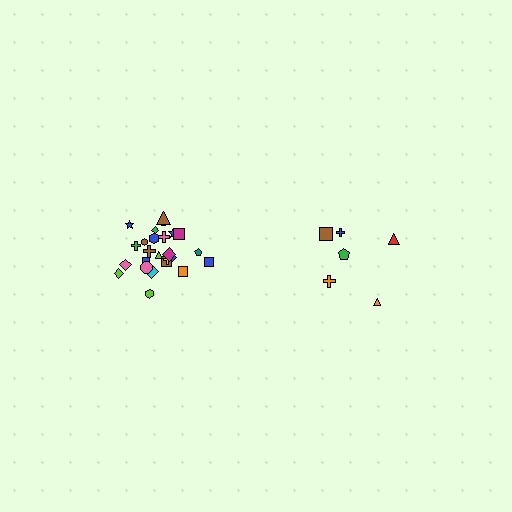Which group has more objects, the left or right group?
The left group.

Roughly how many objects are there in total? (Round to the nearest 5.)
Roughly 30 objects in total.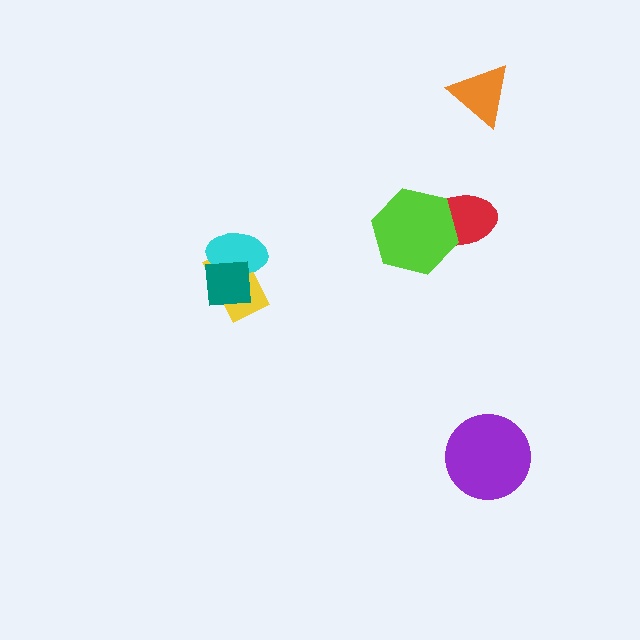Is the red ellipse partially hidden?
Yes, it is partially covered by another shape.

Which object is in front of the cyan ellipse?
The teal square is in front of the cyan ellipse.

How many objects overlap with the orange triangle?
0 objects overlap with the orange triangle.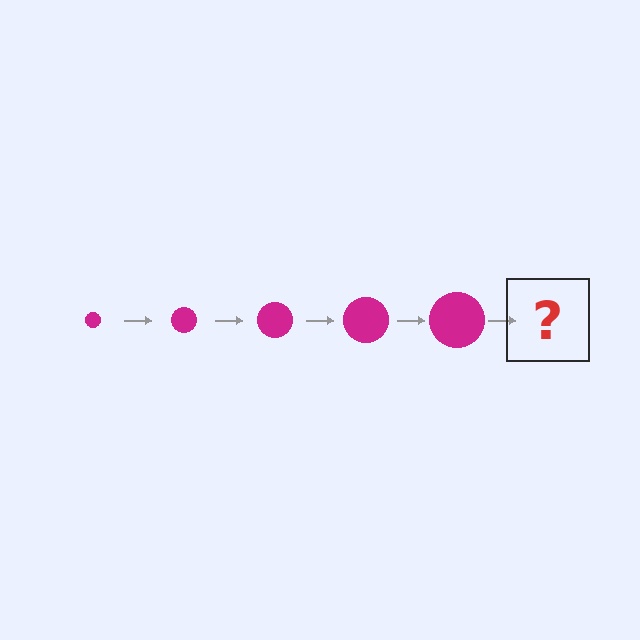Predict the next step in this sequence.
The next step is a magenta circle, larger than the previous one.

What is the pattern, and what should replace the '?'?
The pattern is that the circle gets progressively larger each step. The '?' should be a magenta circle, larger than the previous one.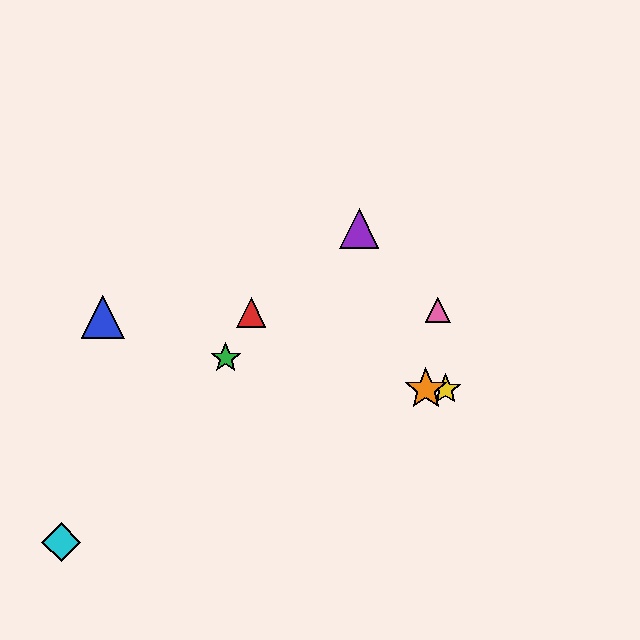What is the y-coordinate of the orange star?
The orange star is at y≈389.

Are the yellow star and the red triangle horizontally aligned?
No, the yellow star is at y≈389 and the red triangle is at y≈313.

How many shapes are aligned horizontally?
2 shapes (the yellow star, the orange star) are aligned horizontally.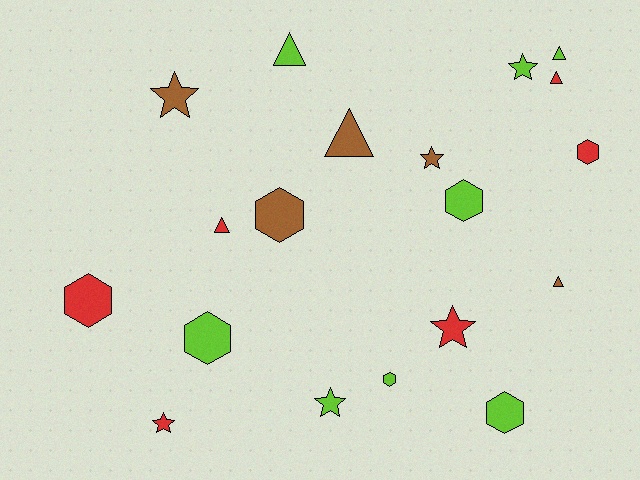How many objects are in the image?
There are 19 objects.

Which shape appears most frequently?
Hexagon, with 7 objects.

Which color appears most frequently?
Lime, with 8 objects.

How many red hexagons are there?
There are 2 red hexagons.